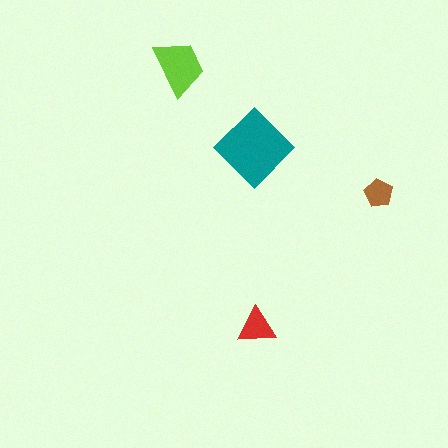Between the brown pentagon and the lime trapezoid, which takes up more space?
The lime trapezoid.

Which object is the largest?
The teal diamond.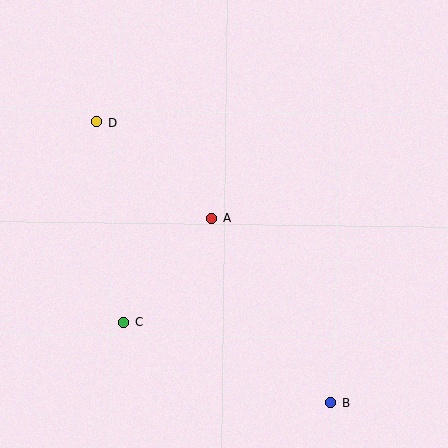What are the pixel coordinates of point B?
Point B is at (330, 402).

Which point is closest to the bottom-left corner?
Point C is closest to the bottom-left corner.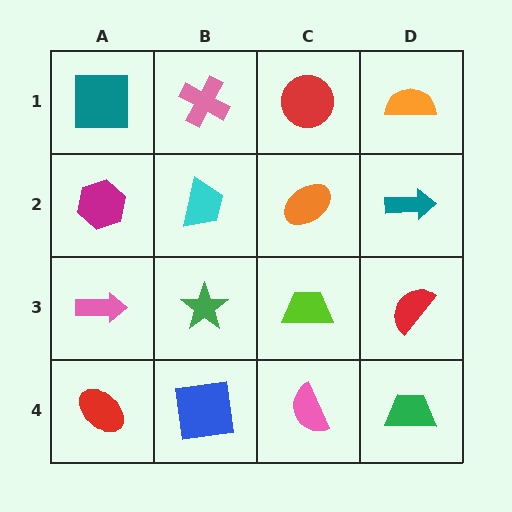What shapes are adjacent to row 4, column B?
A green star (row 3, column B), a red ellipse (row 4, column A), a pink semicircle (row 4, column C).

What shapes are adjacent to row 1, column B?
A cyan trapezoid (row 2, column B), a teal square (row 1, column A), a red circle (row 1, column C).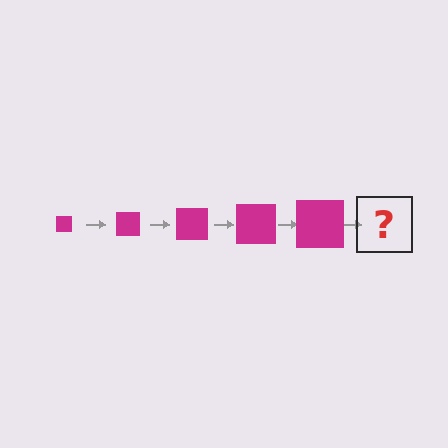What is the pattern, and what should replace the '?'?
The pattern is that the square gets progressively larger each step. The '?' should be a magenta square, larger than the previous one.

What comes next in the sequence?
The next element should be a magenta square, larger than the previous one.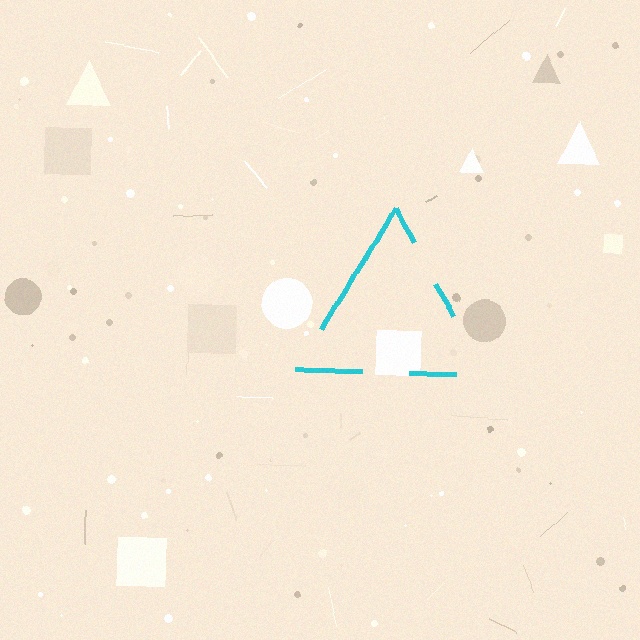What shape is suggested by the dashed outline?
The dashed outline suggests a triangle.